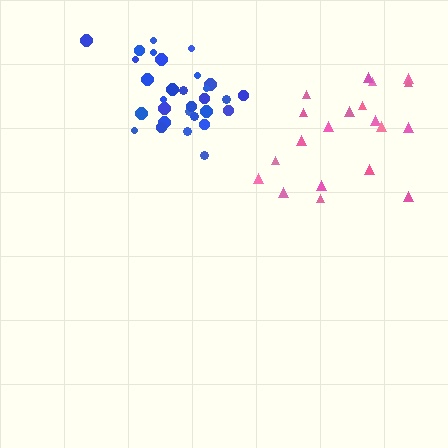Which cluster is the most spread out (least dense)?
Pink.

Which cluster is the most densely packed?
Blue.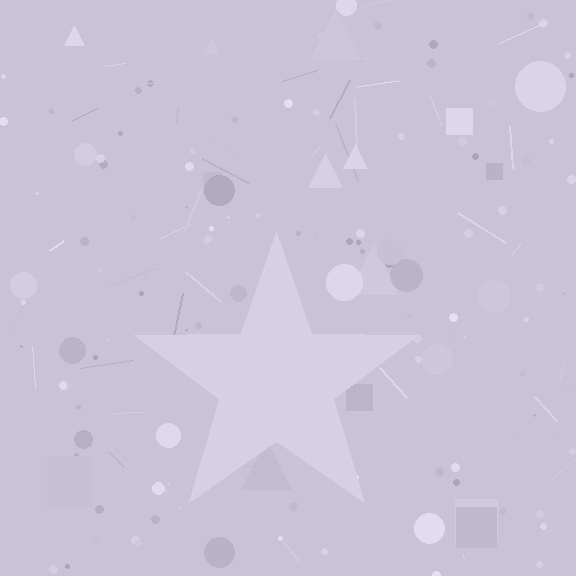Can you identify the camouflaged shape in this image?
The camouflaged shape is a star.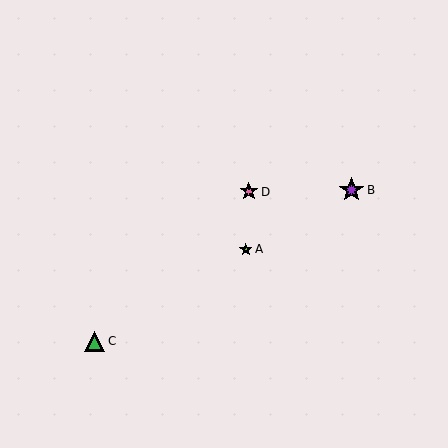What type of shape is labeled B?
Shape B is a purple star.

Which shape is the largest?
The purple star (labeled B) is the largest.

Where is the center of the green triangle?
The center of the green triangle is at (95, 341).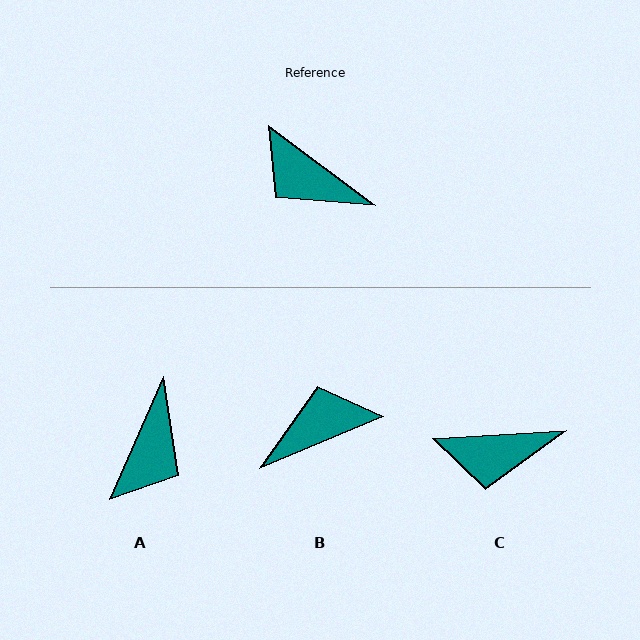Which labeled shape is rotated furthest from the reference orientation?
B, about 120 degrees away.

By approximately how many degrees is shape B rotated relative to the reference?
Approximately 120 degrees clockwise.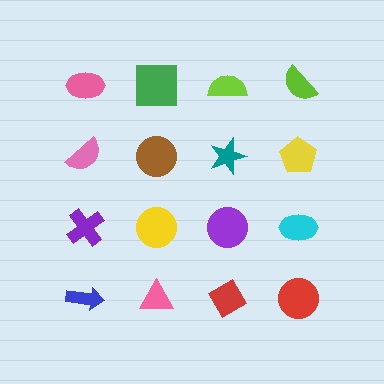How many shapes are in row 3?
4 shapes.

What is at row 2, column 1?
A pink semicircle.